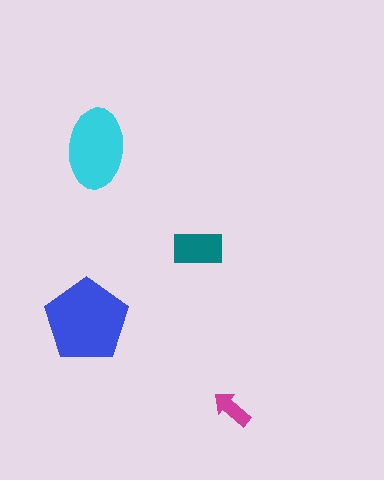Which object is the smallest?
The magenta arrow.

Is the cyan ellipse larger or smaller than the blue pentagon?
Smaller.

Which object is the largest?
The blue pentagon.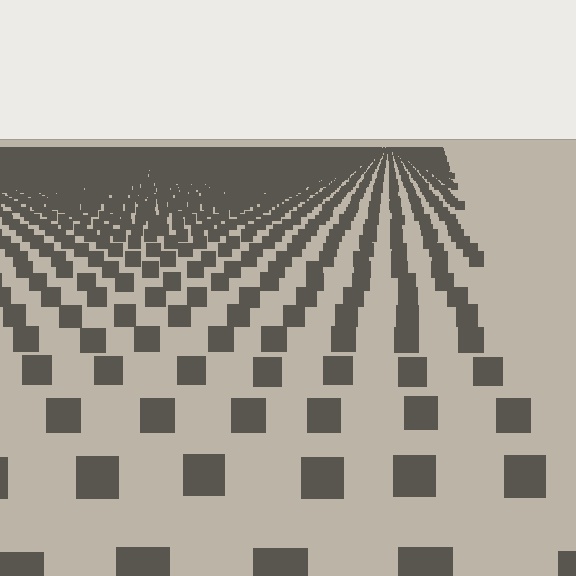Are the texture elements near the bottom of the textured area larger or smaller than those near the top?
Larger. Near the bottom, elements are closer to the viewer and appear at a bigger on-screen size.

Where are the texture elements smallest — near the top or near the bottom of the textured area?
Near the top.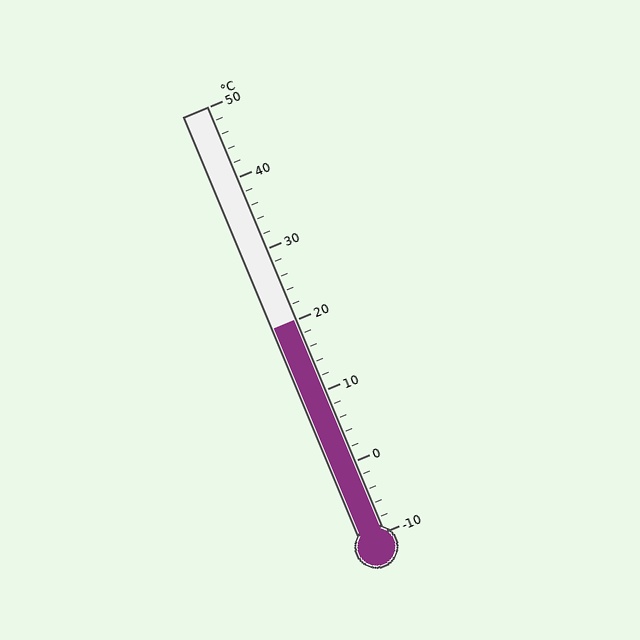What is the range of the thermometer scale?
The thermometer scale ranges from -10°C to 50°C.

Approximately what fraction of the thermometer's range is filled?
The thermometer is filled to approximately 50% of its range.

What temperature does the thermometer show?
The thermometer shows approximately 20°C.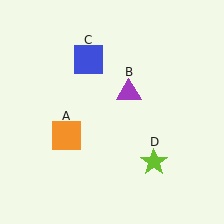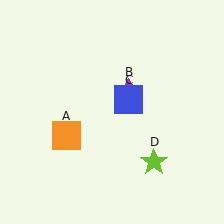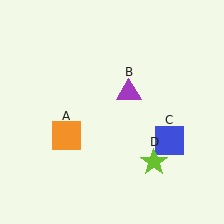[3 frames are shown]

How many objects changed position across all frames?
1 object changed position: blue square (object C).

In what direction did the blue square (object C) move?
The blue square (object C) moved down and to the right.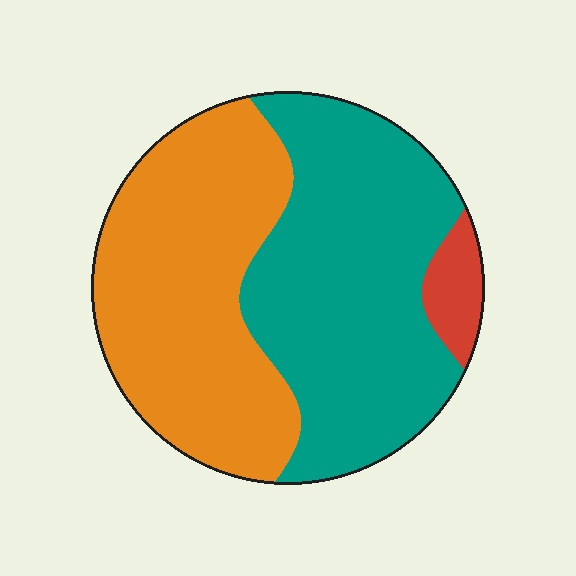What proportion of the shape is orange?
Orange covers roughly 45% of the shape.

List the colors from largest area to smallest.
From largest to smallest: teal, orange, red.